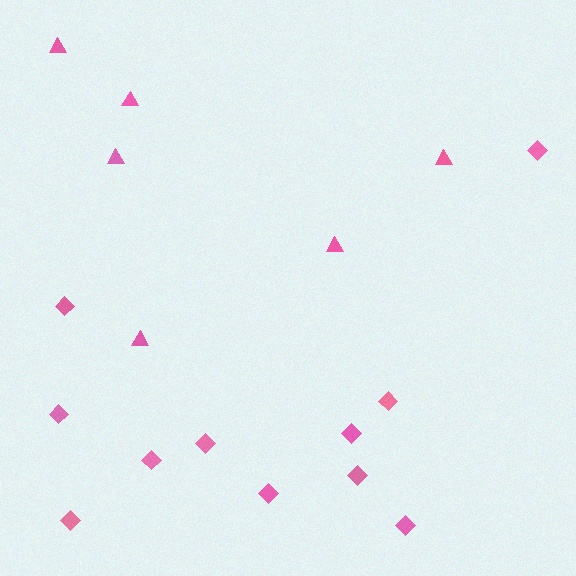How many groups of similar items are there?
There are 2 groups: one group of triangles (6) and one group of diamonds (11).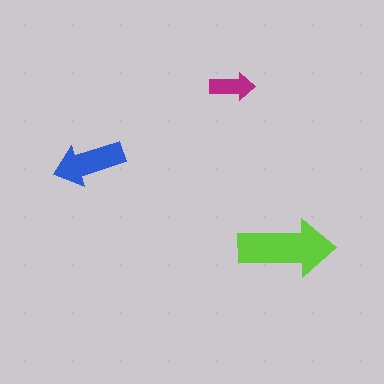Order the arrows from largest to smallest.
the lime one, the blue one, the magenta one.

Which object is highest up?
The magenta arrow is topmost.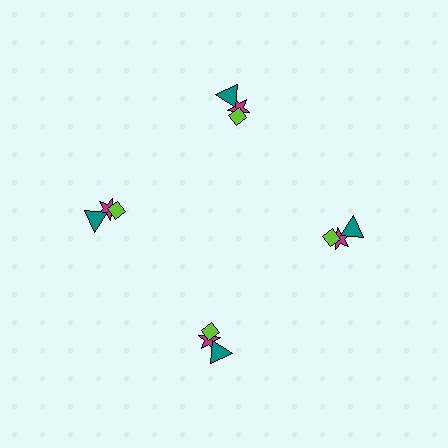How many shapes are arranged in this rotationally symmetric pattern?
There are 12 shapes, arranged in 4 groups of 3.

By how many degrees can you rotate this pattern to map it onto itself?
The pattern maps onto itself every 90 degrees of rotation.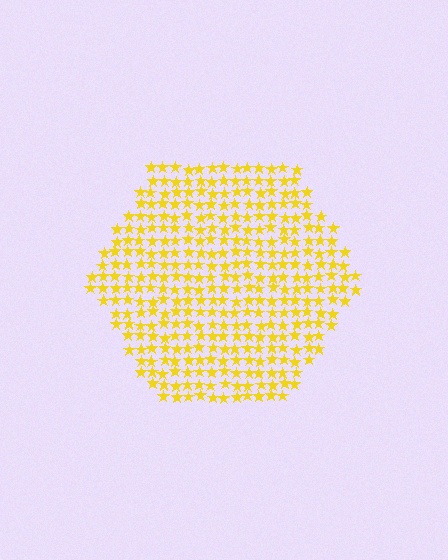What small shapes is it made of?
It is made of small stars.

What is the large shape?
The large shape is a hexagon.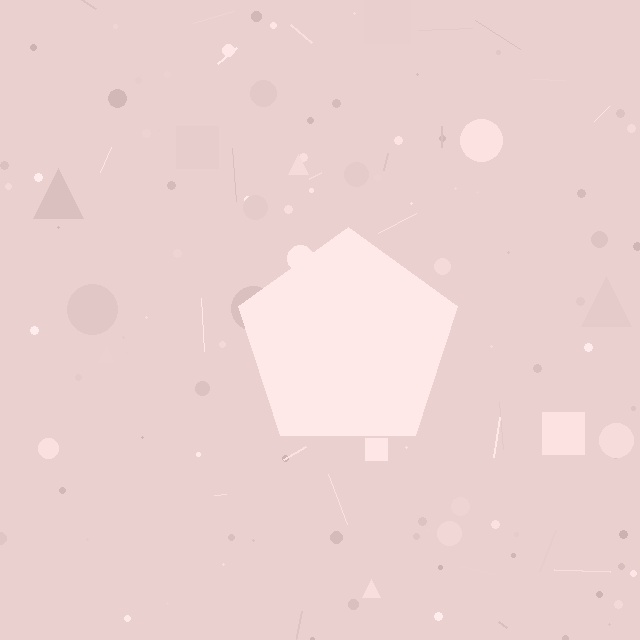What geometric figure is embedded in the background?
A pentagon is embedded in the background.